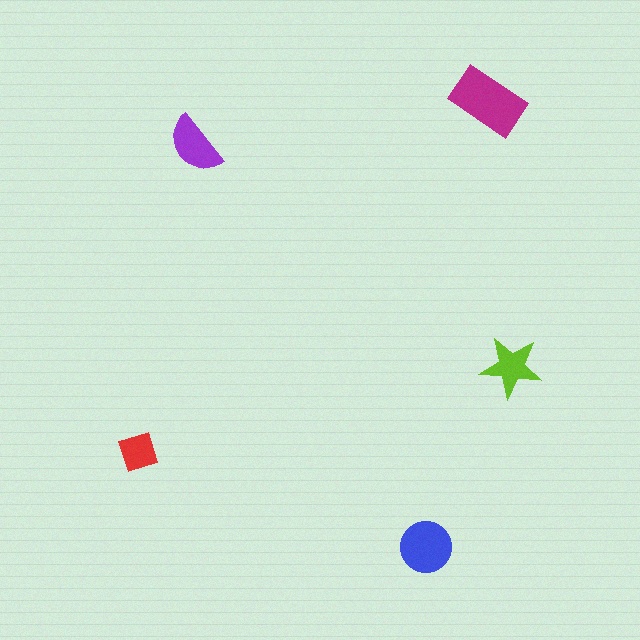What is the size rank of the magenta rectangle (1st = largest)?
1st.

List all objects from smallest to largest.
The red square, the lime star, the purple semicircle, the blue circle, the magenta rectangle.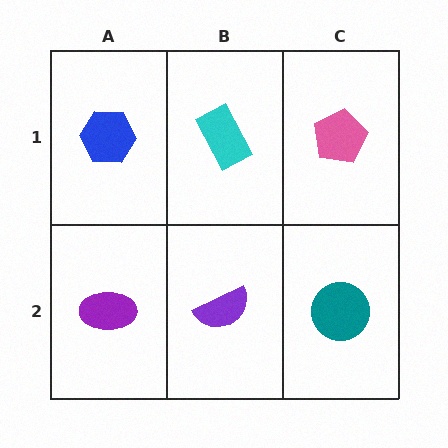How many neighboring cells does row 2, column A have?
2.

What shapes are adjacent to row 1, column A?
A purple ellipse (row 2, column A), a cyan rectangle (row 1, column B).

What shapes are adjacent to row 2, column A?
A blue hexagon (row 1, column A), a purple semicircle (row 2, column B).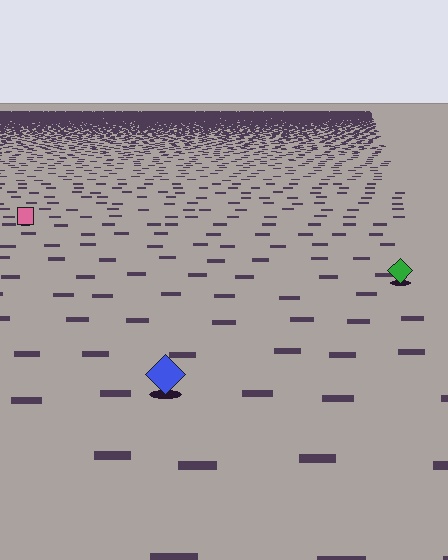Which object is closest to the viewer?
The blue diamond is closest. The texture marks near it are larger and more spread out.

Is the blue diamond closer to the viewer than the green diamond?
Yes. The blue diamond is closer — you can tell from the texture gradient: the ground texture is coarser near it.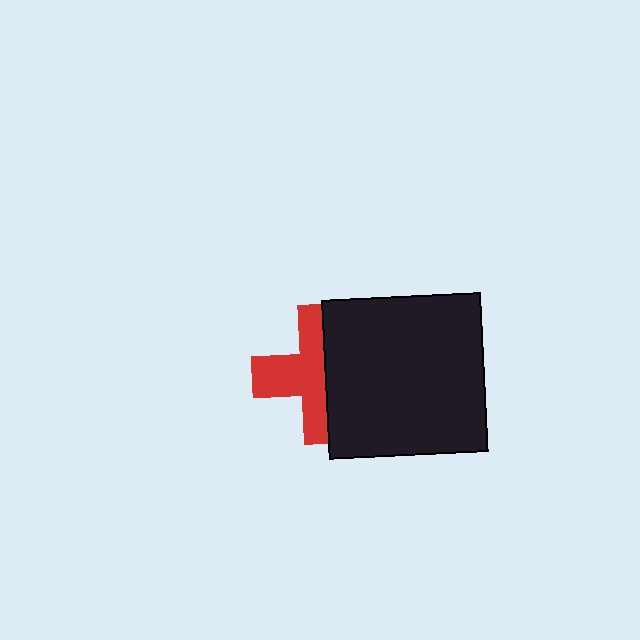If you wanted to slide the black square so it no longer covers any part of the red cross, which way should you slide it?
Slide it right — that is the most direct way to separate the two shapes.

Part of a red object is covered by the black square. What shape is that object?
It is a cross.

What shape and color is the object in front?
The object in front is a black square.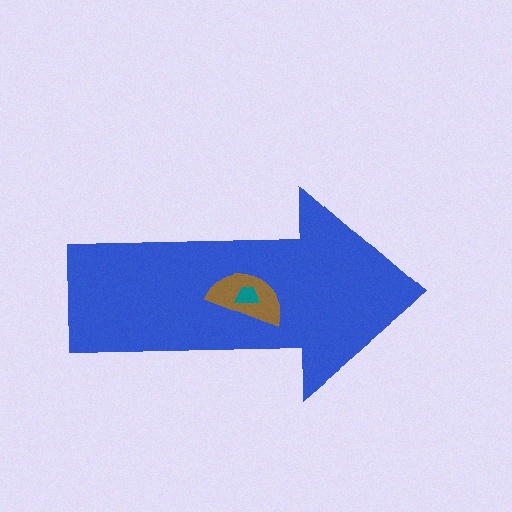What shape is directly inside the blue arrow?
The brown semicircle.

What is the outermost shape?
The blue arrow.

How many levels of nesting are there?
3.